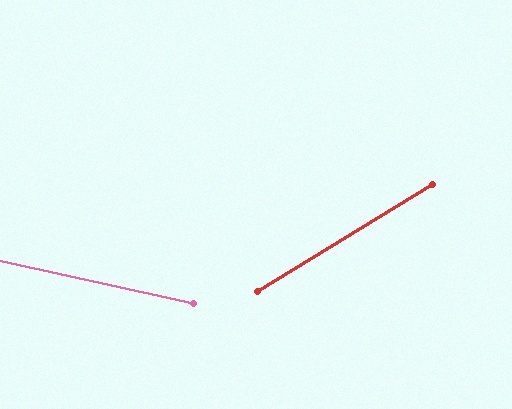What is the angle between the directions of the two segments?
Approximately 44 degrees.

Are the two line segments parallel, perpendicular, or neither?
Neither parallel nor perpendicular — they differ by about 44°.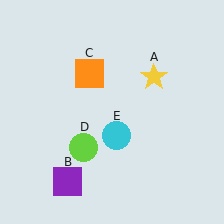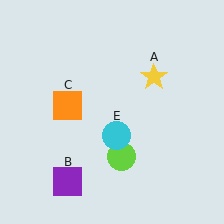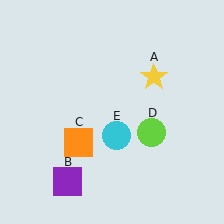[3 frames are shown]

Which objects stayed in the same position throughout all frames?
Yellow star (object A) and purple square (object B) and cyan circle (object E) remained stationary.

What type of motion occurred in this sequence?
The orange square (object C), lime circle (object D) rotated counterclockwise around the center of the scene.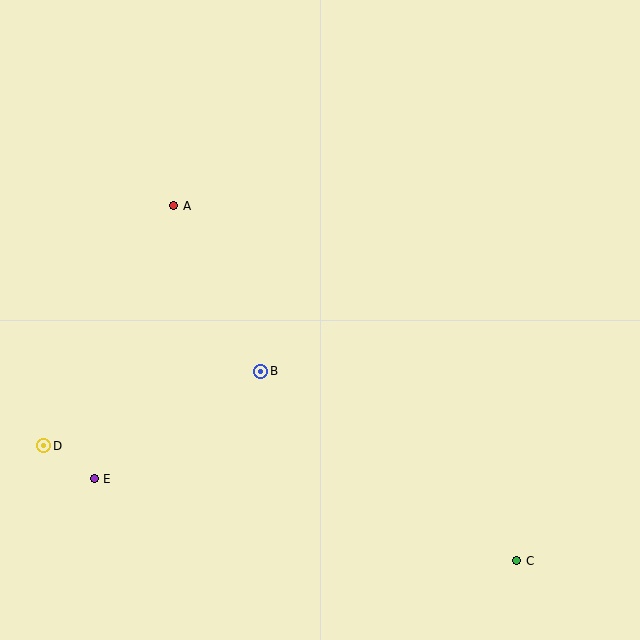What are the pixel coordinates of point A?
Point A is at (174, 206).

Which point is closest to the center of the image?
Point B at (261, 371) is closest to the center.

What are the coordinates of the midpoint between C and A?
The midpoint between C and A is at (345, 383).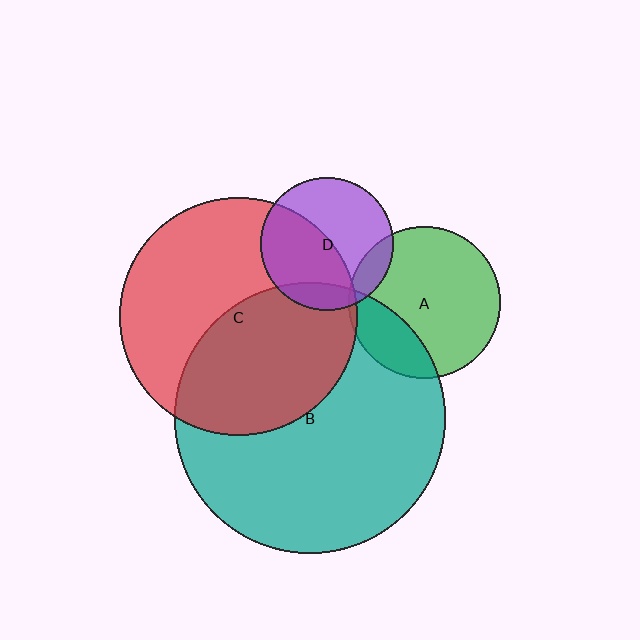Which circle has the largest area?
Circle B (teal).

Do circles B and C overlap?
Yes.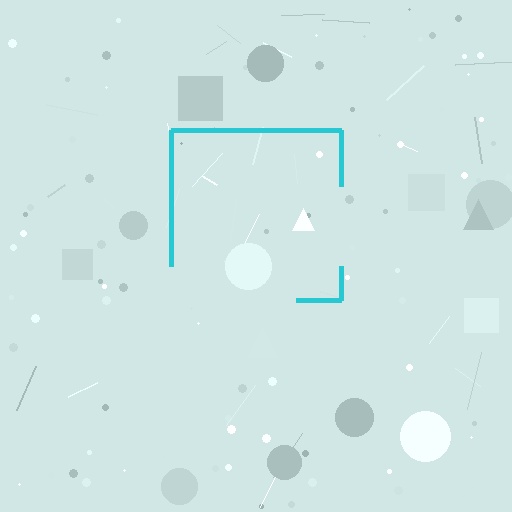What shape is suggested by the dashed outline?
The dashed outline suggests a square.